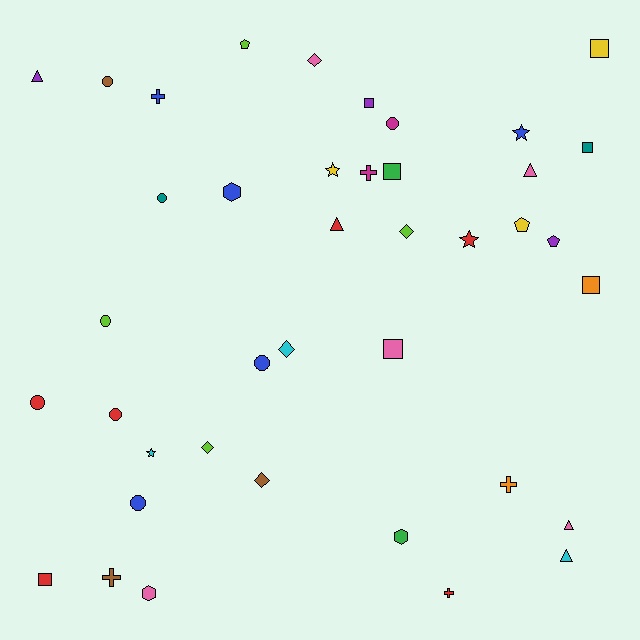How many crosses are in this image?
There are 5 crosses.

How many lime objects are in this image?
There are 4 lime objects.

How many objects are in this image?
There are 40 objects.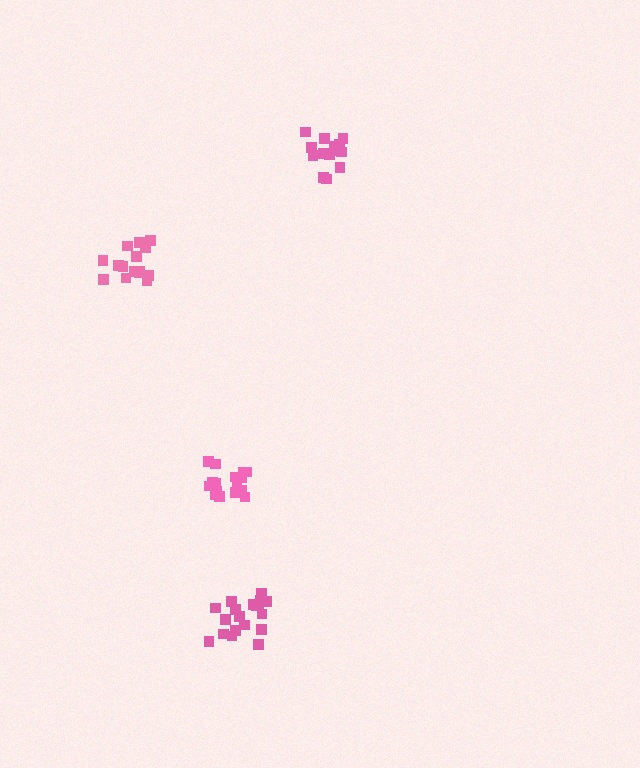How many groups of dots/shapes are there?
There are 4 groups.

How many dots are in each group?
Group 1: 15 dots, Group 2: 15 dots, Group 3: 19 dots, Group 4: 16 dots (65 total).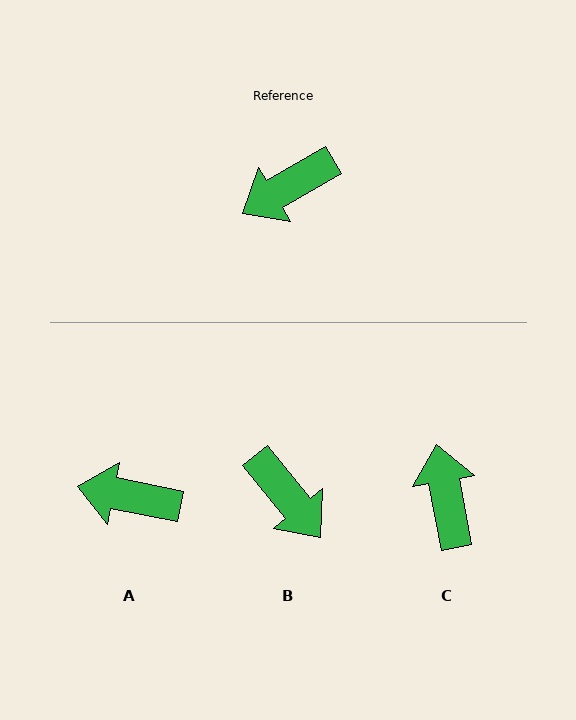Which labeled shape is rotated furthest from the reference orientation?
C, about 110 degrees away.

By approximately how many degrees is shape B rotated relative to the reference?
Approximately 98 degrees counter-clockwise.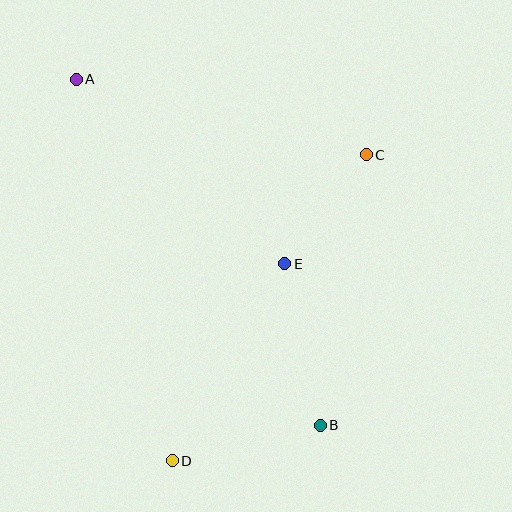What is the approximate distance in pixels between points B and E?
The distance between B and E is approximately 165 pixels.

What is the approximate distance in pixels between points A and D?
The distance between A and D is approximately 394 pixels.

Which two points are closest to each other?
Points C and E are closest to each other.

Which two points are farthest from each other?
Points A and B are farthest from each other.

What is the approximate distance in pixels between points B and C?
The distance between B and C is approximately 274 pixels.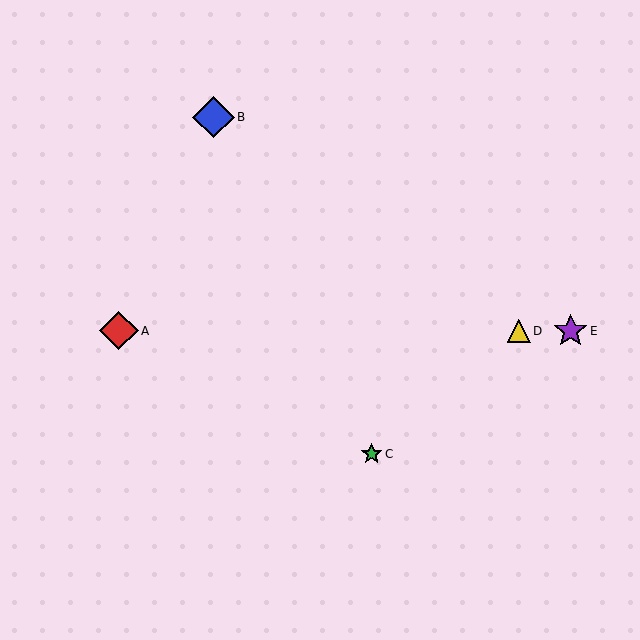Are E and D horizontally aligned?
Yes, both are at y≈331.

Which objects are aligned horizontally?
Objects A, D, E are aligned horizontally.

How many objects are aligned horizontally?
3 objects (A, D, E) are aligned horizontally.